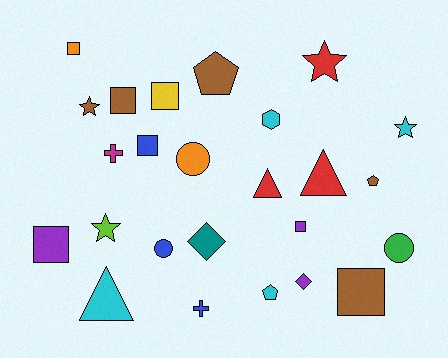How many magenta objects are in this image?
There is 1 magenta object.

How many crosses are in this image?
There are 2 crosses.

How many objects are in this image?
There are 25 objects.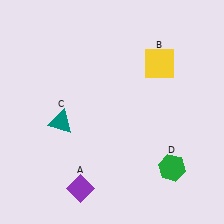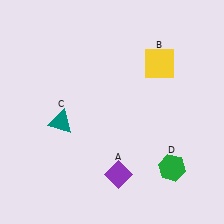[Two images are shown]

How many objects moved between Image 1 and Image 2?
1 object moved between the two images.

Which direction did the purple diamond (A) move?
The purple diamond (A) moved right.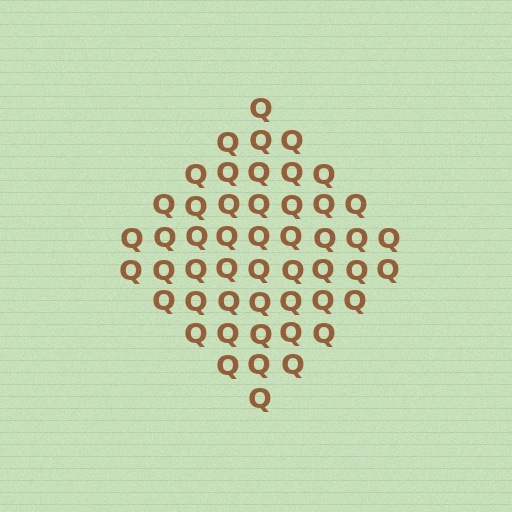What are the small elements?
The small elements are letter Q's.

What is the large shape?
The large shape is a diamond.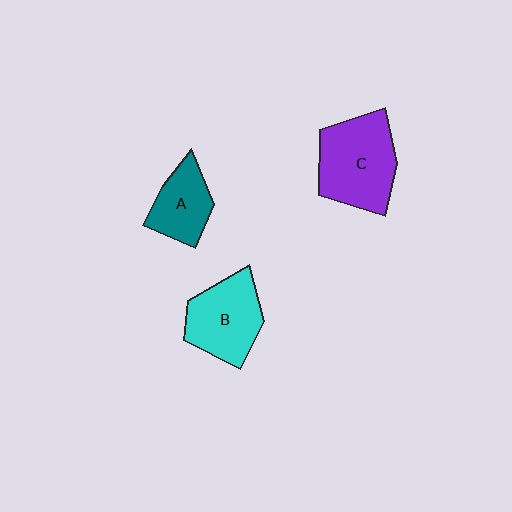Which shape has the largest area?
Shape C (purple).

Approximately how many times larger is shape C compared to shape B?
Approximately 1.2 times.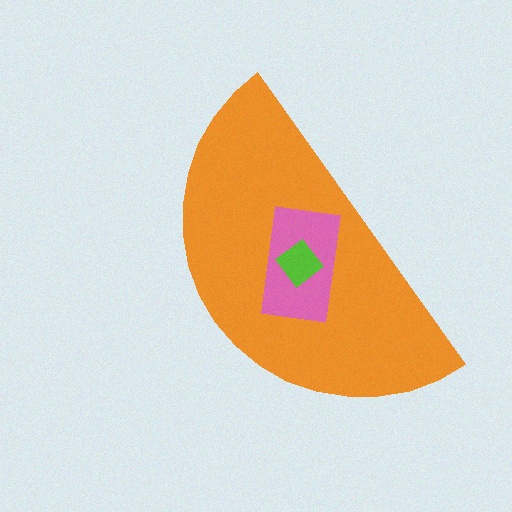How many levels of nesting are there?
3.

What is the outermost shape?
The orange semicircle.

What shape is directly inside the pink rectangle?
The lime diamond.